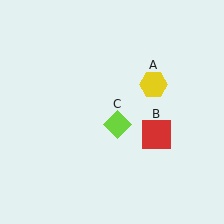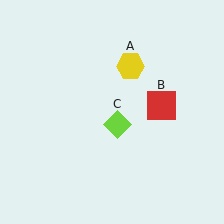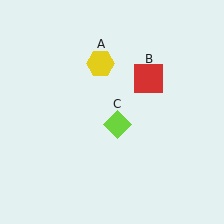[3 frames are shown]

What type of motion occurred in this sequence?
The yellow hexagon (object A), red square (object B) rotated counterclockwise around the center of the scene.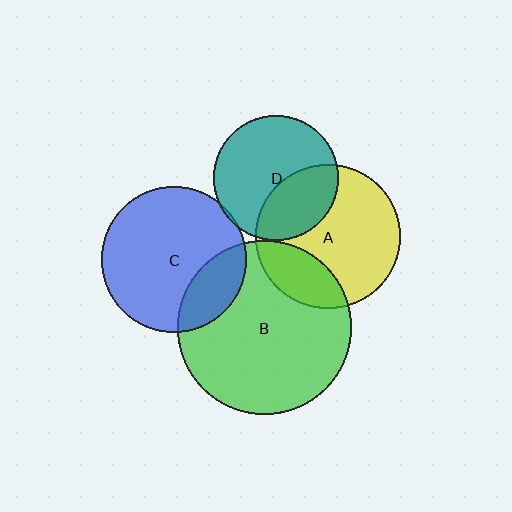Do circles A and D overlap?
Yes.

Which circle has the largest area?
Circle B (green).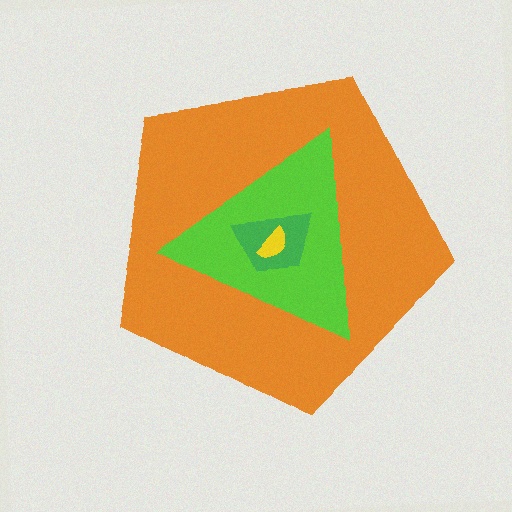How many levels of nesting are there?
4.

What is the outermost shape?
The orange pentagon.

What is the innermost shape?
The yellow semicircle.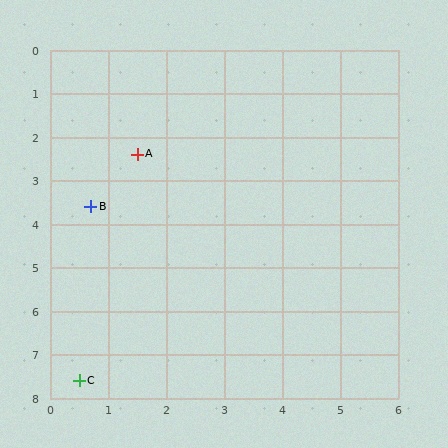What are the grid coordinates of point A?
Point A is at approximately (1.5, 2.4).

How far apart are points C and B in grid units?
Points C and B are about 4.0 grid units apart.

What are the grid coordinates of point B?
Point B is at approximately (0.7, 3.6).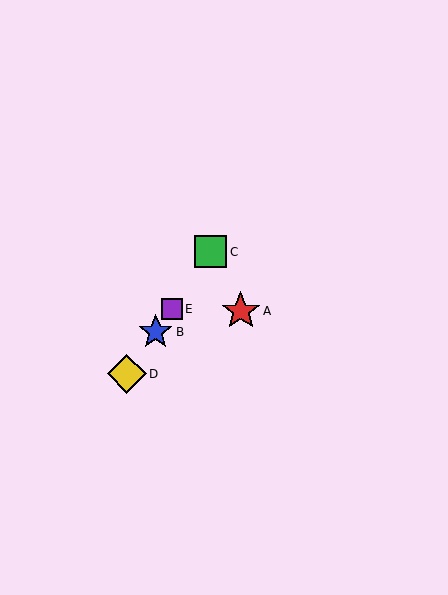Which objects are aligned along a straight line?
Objects B, C, D, E are aligned along a straight line.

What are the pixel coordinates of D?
Object D is at (127, 374).